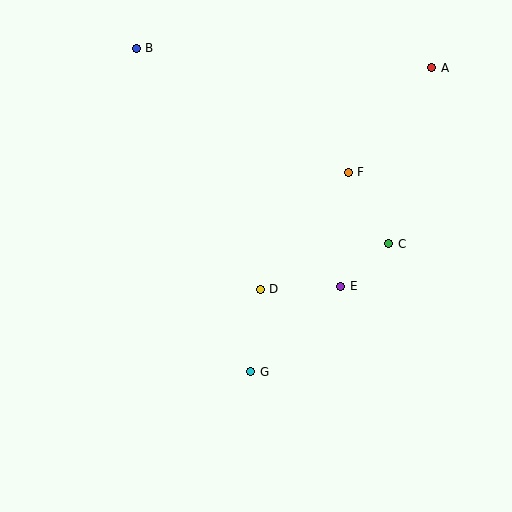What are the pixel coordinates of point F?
Point F is at (348, 172).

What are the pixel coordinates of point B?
Point B is at (136, 48).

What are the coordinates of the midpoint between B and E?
The midpoint between B and E is at (238, 167).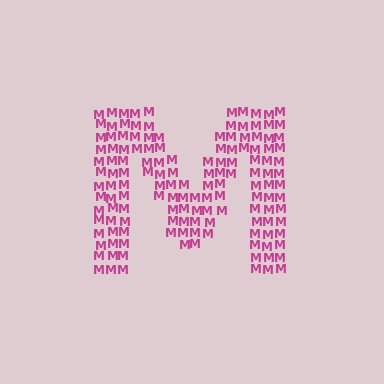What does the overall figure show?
The overall figure shows the letter M.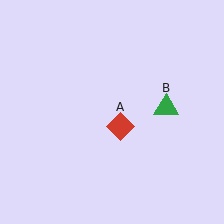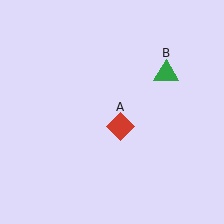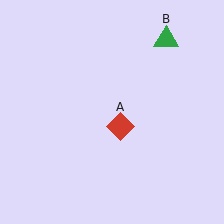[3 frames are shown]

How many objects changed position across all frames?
1 object changed position: green triangle (object B).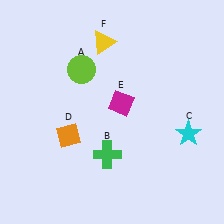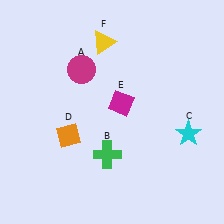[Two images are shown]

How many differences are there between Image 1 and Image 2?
There is 1 difference between the two images.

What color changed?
The circle (A) changed from lime in Image 1 to magenta in Image 2.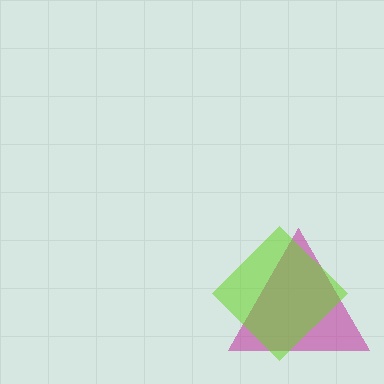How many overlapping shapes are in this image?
There are 2 overlapping shapes in the image.